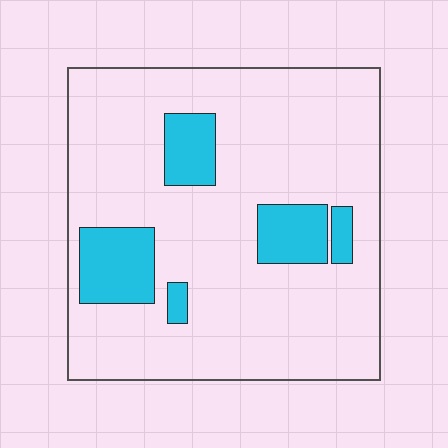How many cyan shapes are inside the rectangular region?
5.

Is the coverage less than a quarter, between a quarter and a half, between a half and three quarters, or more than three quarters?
Less than a quarter.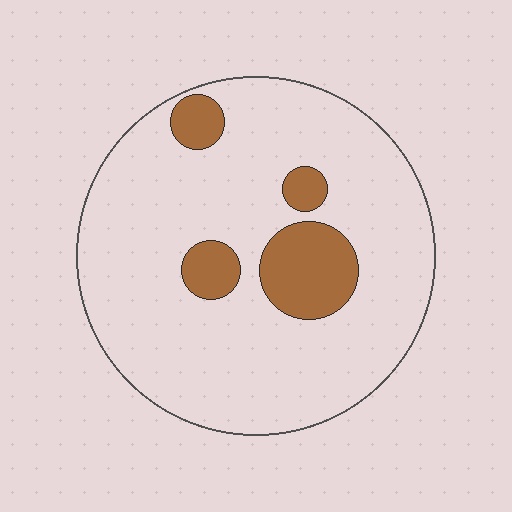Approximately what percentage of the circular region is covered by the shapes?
Approximately 15%.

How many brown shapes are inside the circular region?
4.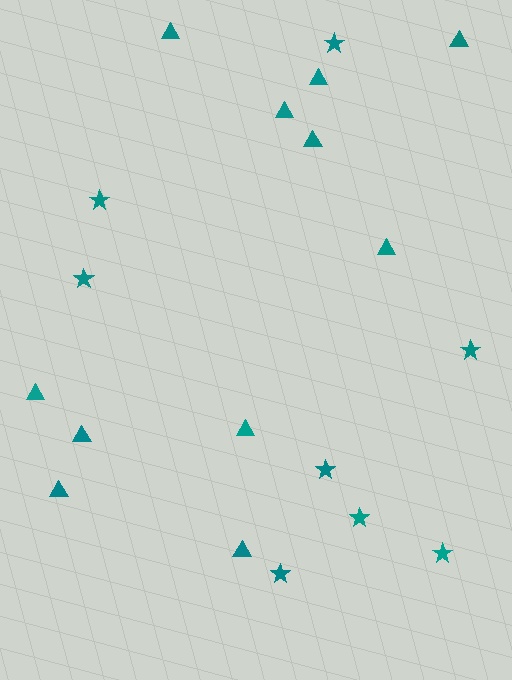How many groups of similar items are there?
There are 2 groups: one group of triangles (11) and one group of stars (8).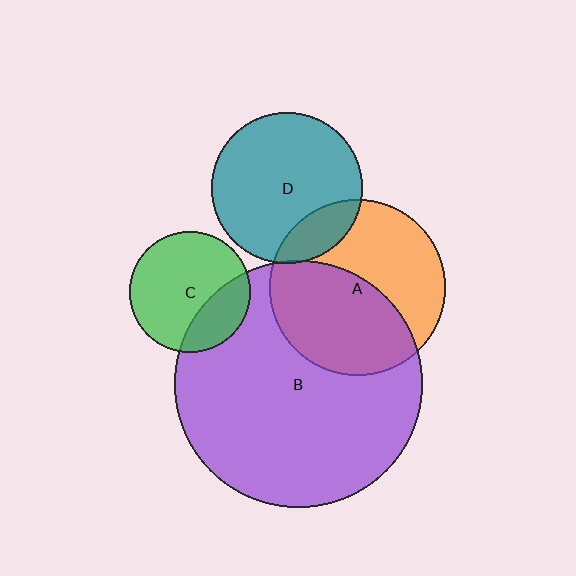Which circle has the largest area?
Circle B (purple).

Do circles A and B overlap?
Yes.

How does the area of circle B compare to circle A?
Approximately 2.0 times.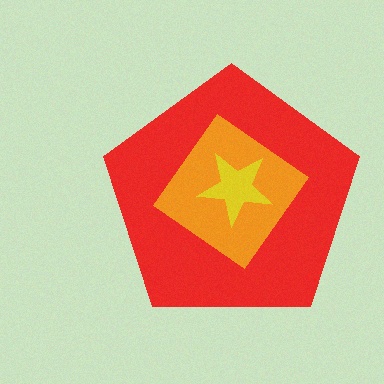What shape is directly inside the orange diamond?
The yellow star.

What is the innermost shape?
The yellow star.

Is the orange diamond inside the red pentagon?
Yes.